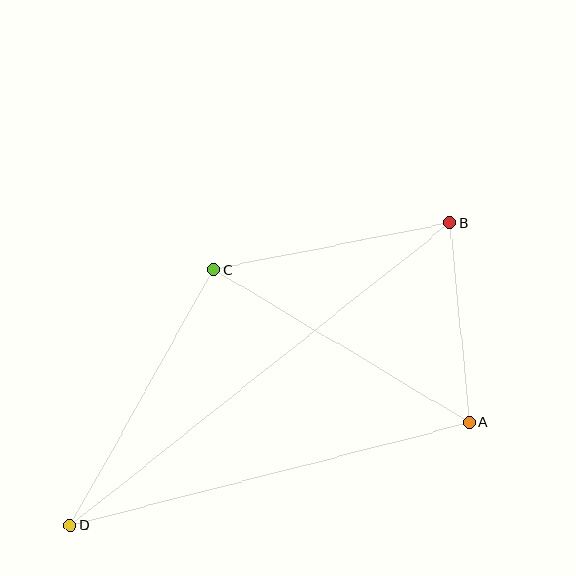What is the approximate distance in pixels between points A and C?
The distance between A and C is approximately 298 pixels.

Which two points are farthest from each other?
Points B and D are farthest from each other.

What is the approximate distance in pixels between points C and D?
The distance between C and D is approximately 294 pixels.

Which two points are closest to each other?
Points A and B are closest to each other.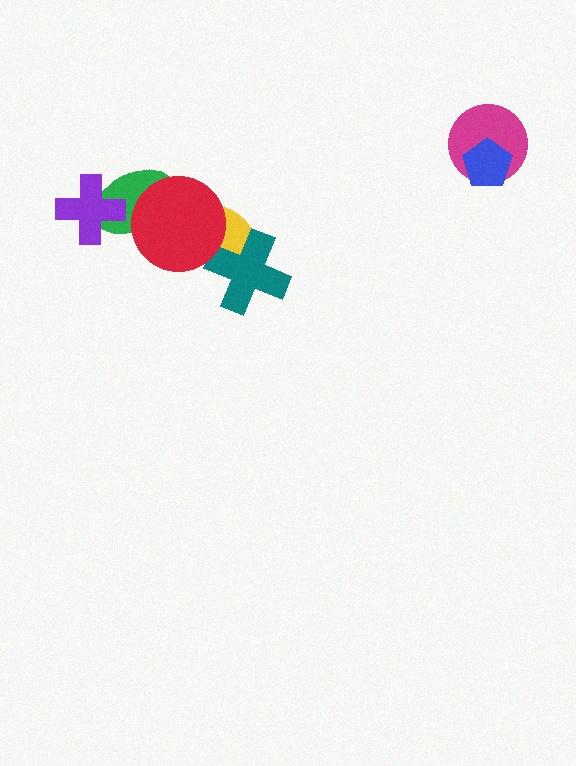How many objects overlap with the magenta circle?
1 object overlaps with the magenta circle.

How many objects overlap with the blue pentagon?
1 object overlaps with the blue pentagon.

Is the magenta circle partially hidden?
Yes, it is partially covered by another shape.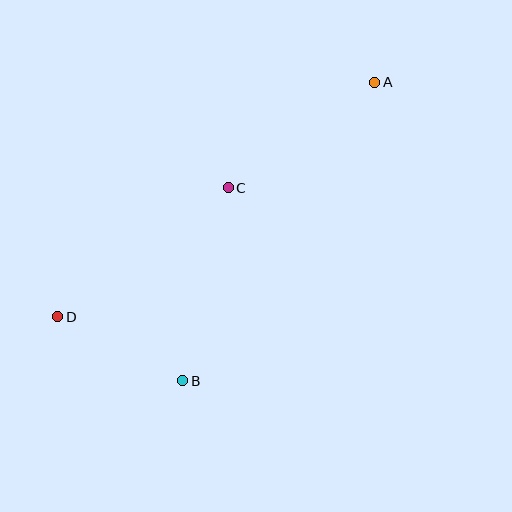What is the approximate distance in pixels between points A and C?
The distance between A and C is approximately 181 pixels.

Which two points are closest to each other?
Points B and D are closest to each other.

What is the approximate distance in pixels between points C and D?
The distance between C and D is approximately 214 pixels.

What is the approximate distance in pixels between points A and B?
The distance between A and B is approximately 355 pixels.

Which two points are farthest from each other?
Points A and D are farthest from each other.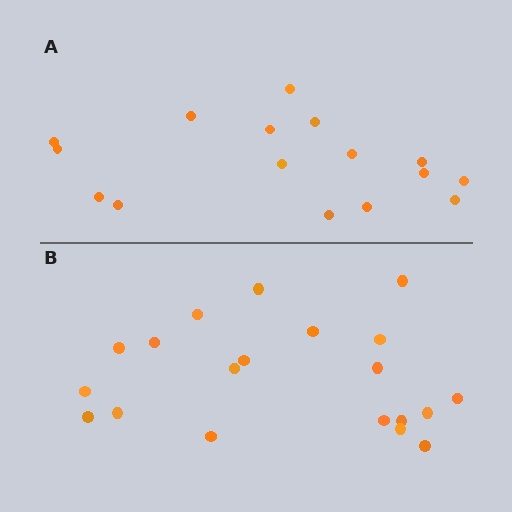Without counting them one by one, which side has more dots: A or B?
Region B (the bottom region) has more dots.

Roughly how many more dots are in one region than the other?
Region B has about 4 more dots than region A.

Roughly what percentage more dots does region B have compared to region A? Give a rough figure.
About 25% more.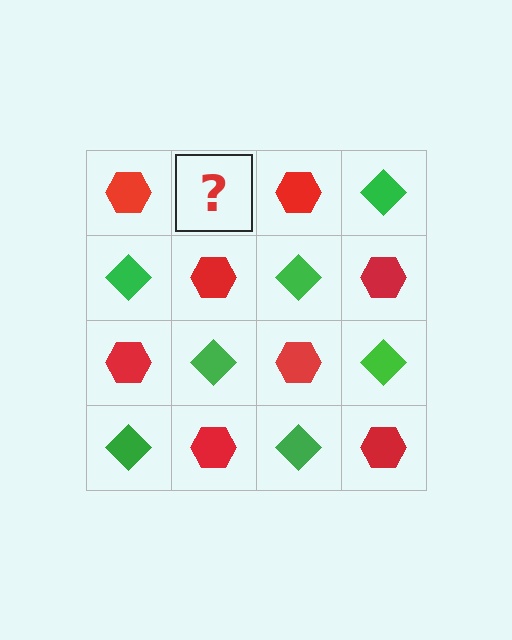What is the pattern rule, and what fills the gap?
The rule is that it alternates red hexagon and green diamond in a checkerboard pattern. The gap should be filled with a green diamond.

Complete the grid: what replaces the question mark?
The question mark should be replaced with a green diamond.